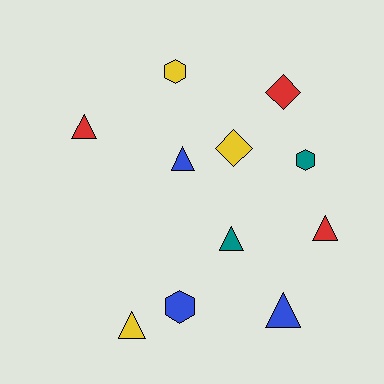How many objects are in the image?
There are 11 objects.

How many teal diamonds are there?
There are no teal diamonds.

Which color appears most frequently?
Blue, with 3 objects.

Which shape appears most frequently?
Triangle, with 6 objects.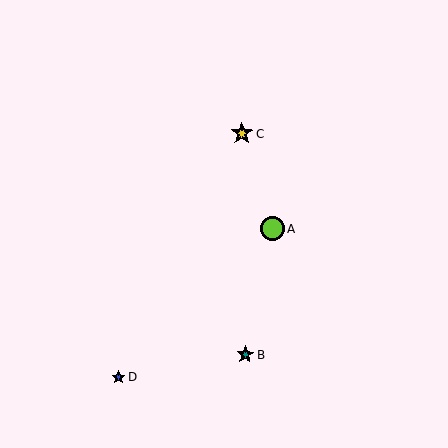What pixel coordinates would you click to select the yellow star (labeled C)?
Click at (242, 133) to select the yellow star C.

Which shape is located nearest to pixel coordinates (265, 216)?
The lime circle (labeled A) at (272, 229) is nearest to that location.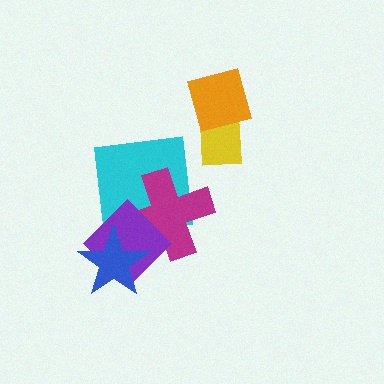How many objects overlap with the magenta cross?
3 objects overlap with the magenta cross.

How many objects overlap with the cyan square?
2 objects overlap with the cyan square.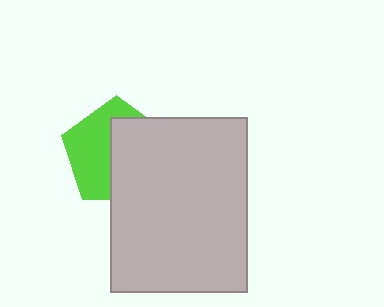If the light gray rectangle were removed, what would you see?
You would see the complete lime pentagon.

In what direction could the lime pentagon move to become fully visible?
The lime pentagon could move left. That would shift it out from behind the light gray rectangle entirely.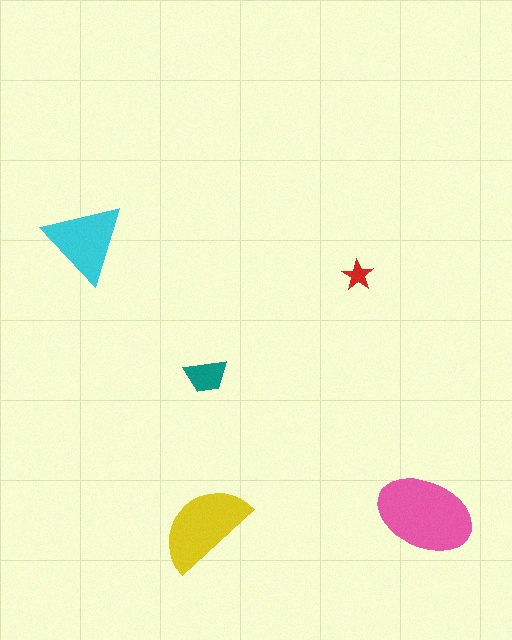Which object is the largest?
The pink ellipse.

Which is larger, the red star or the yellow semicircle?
The yellow semicircle.